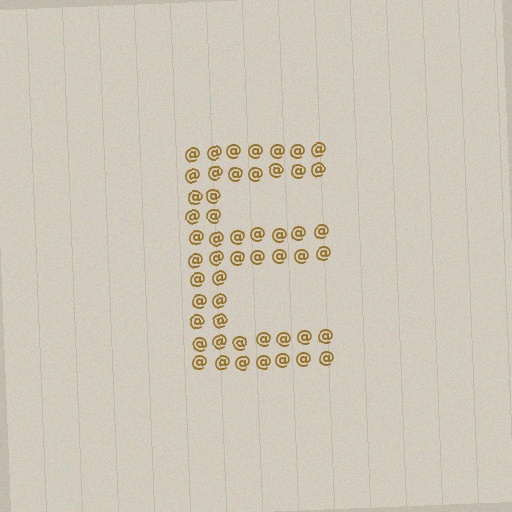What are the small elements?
The small elements are at signs.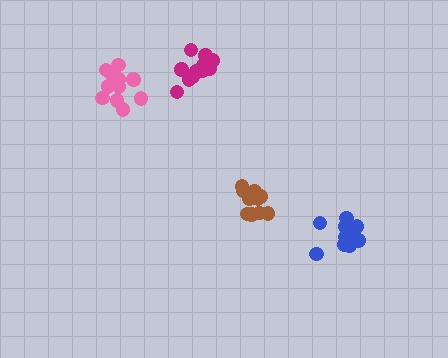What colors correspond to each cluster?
The clusters are colored: pink, brown, blue, magenta.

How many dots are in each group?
Group 1: 11 dots, Group 2: 12 dots, Group 3: 10 dots, Group 4: 12 dots (45 total).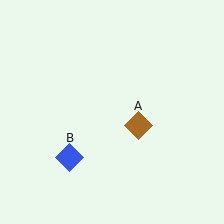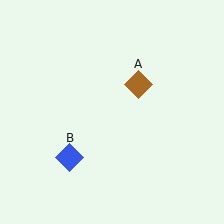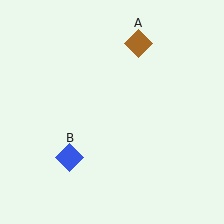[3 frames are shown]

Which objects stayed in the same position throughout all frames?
Blue diamond (object B) remained stationary.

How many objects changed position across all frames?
1 object changed position: brown diamond (object A).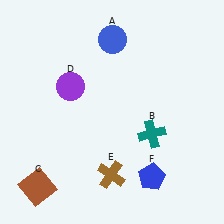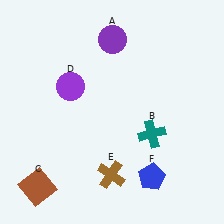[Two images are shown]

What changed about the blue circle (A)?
In Image 1, A is blue. In Image 2, it changed to purple.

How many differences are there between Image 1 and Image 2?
There is 1 difference between the two images.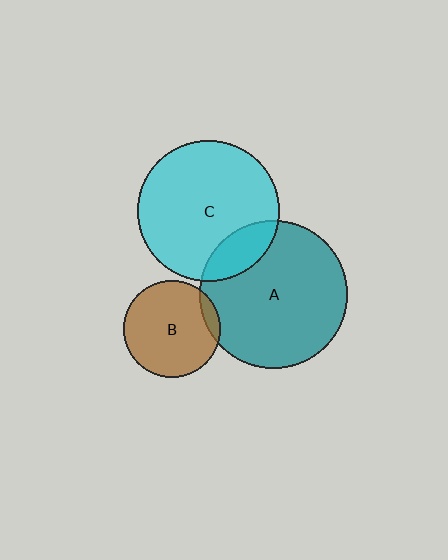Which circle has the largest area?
Circle A (teal).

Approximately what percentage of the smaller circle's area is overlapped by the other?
Approximately 15%.